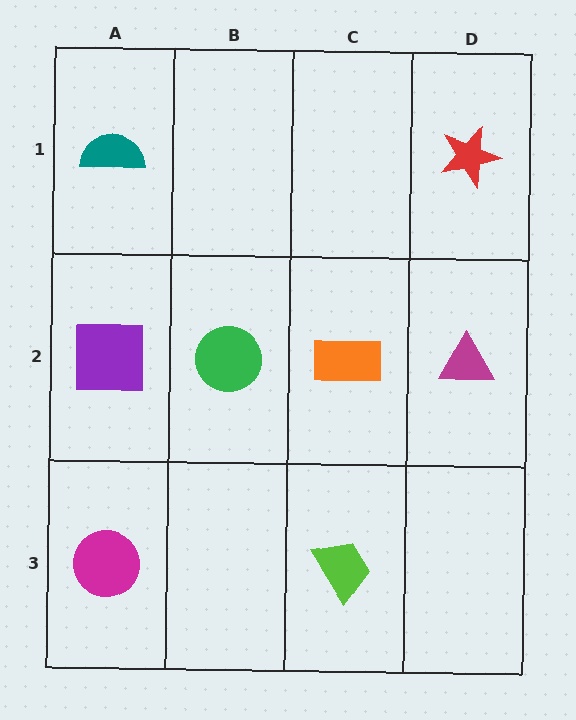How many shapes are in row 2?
4 shapes.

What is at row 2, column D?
A magenta triangle.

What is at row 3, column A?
A magenta circle.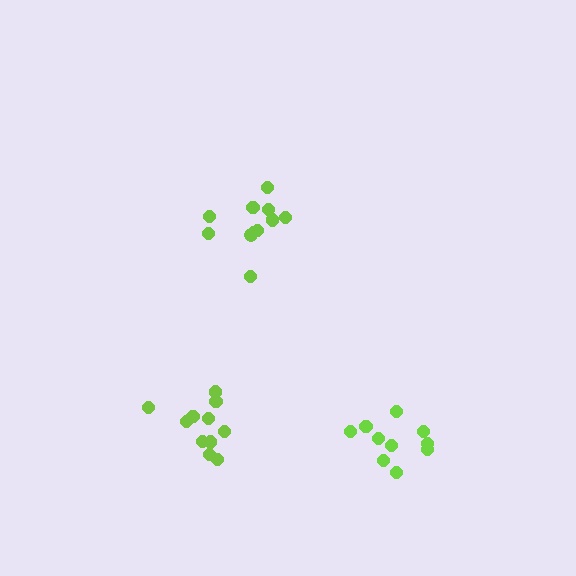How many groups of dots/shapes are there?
There are 3 groups.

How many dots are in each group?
Group 1: 11 dots, Group 2: 10 dots, Group 3: 11 dots (32 total).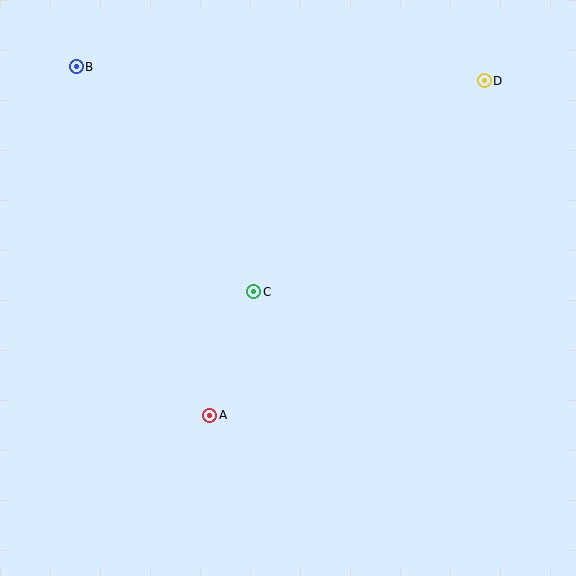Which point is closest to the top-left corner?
Point B is closest to the top-left corner.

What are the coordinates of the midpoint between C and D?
The midpoint between C and D is at (369, 186).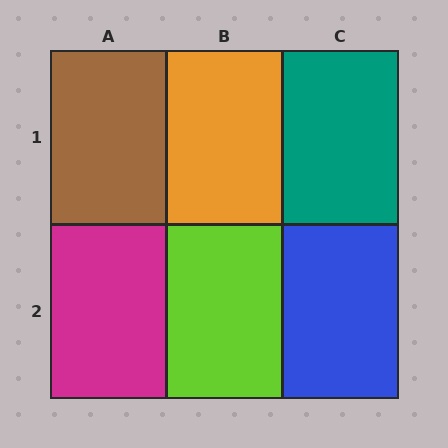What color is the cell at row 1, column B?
Orange.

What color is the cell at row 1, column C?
Teal.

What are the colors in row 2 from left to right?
Magenta, lime, blue.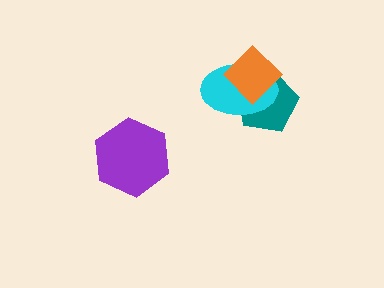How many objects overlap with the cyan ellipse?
2 objects overlap with the cyan ellipse.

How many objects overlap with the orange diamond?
2 objects overlap with the orange diamond.